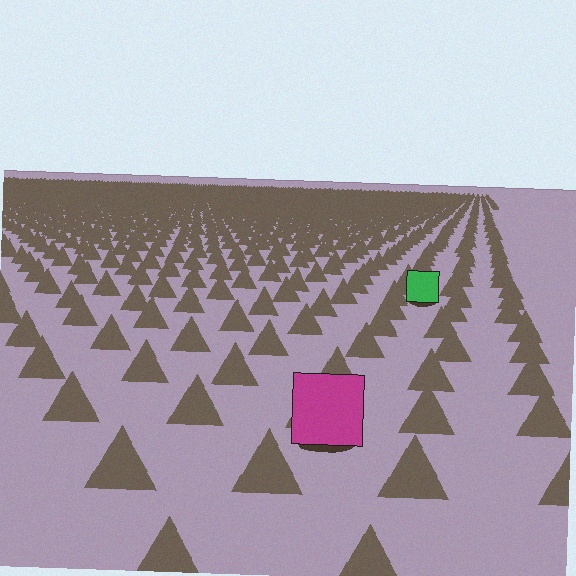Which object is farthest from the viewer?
The green square is farthest from the viewer. It appears smaller and the ground texture around it is denser.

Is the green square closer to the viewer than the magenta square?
No. The magenta square is closer — you can tell from the texture gradient: the ground texture is coarser near it.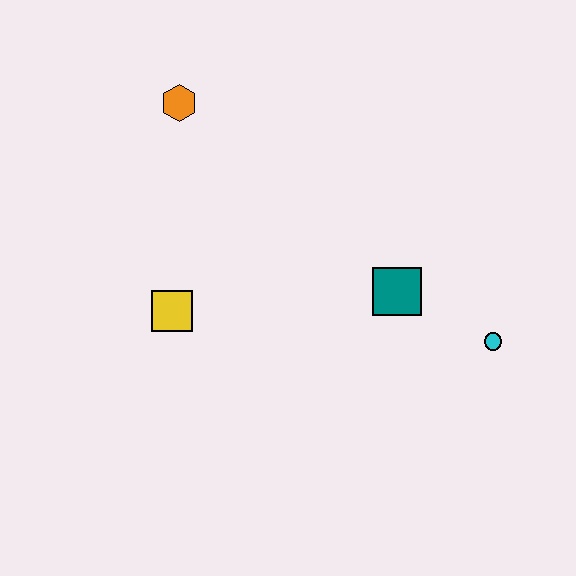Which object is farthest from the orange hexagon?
The cyan circle is farthest from the orange hexagon.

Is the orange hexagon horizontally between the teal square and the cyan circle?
No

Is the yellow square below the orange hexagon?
Yes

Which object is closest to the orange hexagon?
The yellow square is closest to the orange hexagon.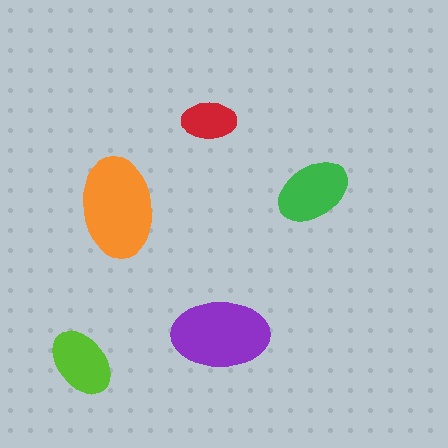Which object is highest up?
The red ellipse is topmost.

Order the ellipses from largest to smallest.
the orange one, the purple one, the green one, the lime one, the red one.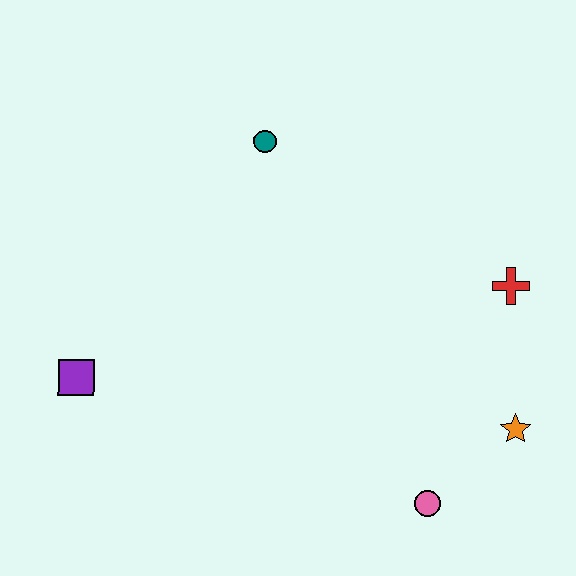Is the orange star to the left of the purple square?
No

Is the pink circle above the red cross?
No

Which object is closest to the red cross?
The orange star is closest to the red cross.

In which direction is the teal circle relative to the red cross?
The teal circle is to the left of the red cross.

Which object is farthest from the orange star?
The purple square is farthest from the orange star.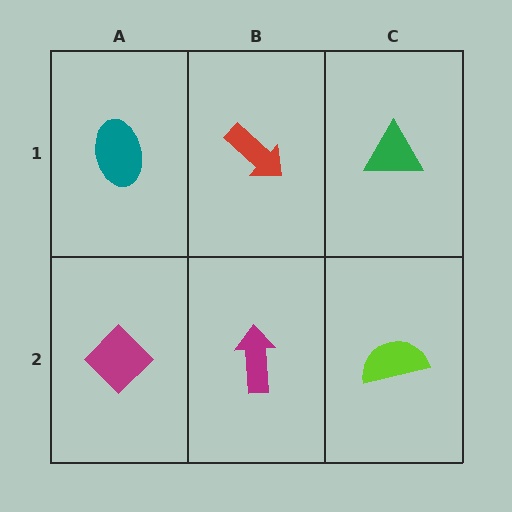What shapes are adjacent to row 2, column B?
A red arrow (row 1, column B), a magenta diamond (row 2, column A), a lime semicircle (row 2, column C).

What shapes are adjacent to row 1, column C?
A lime semicircle (row 2, column C), a red arrow (row 1, column B).